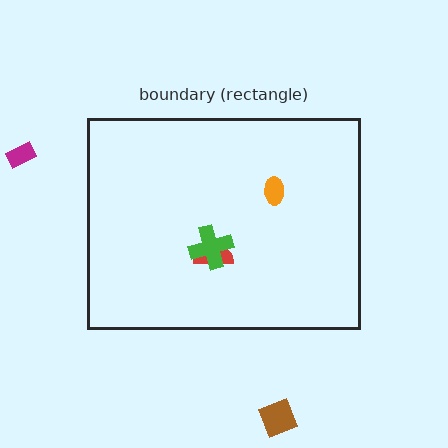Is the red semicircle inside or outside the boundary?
Inside.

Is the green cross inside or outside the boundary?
Inside.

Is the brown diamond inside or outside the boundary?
Outside.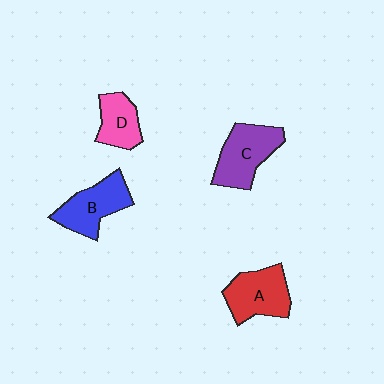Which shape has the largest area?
Shape C (purple).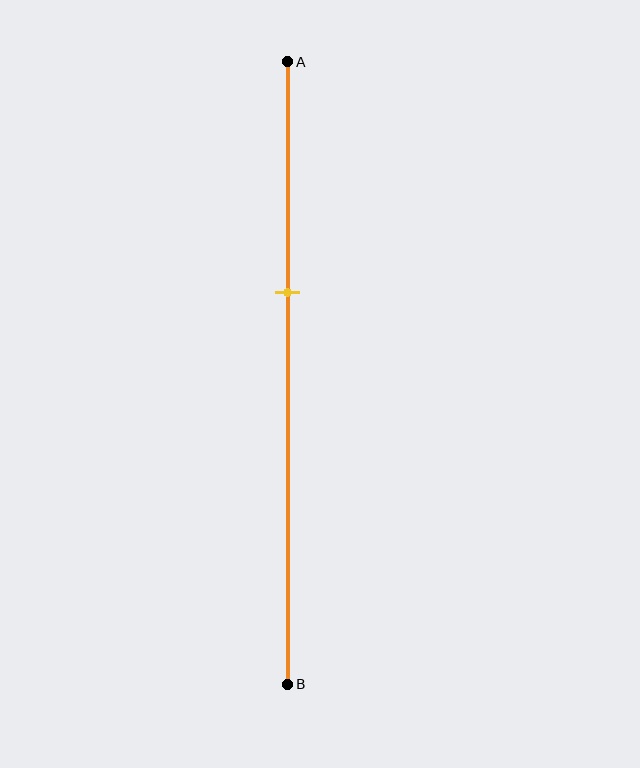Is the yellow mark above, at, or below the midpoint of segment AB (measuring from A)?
The yellow mark is above the midpoint of segment AB.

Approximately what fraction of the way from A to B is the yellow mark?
The yellow mark is approximately 35% of the way from A to B.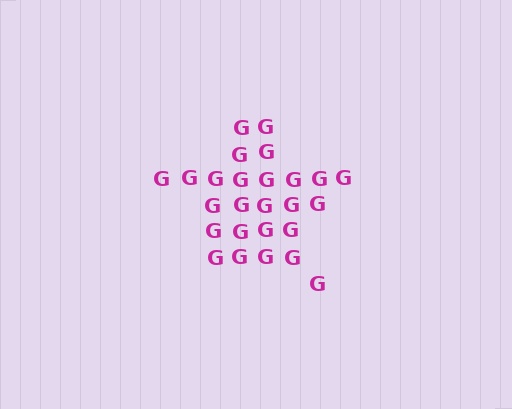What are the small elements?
The small elements are letter G's.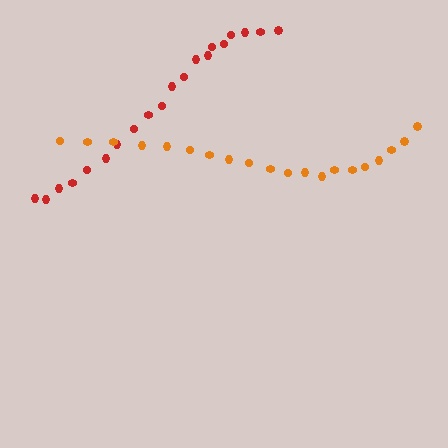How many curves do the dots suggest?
There are 2 distinct paths.